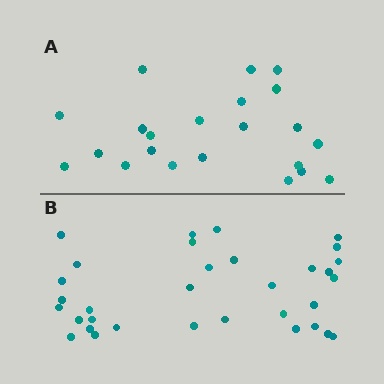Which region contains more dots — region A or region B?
Region B (the bottom region) has more dots.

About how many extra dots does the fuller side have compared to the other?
Region B has roughly 12 or so more dots than region A.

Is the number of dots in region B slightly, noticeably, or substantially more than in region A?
Region B has substantially more. The ratio is roughly 1.5 to 1.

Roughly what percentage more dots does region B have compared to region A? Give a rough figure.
About 50% more.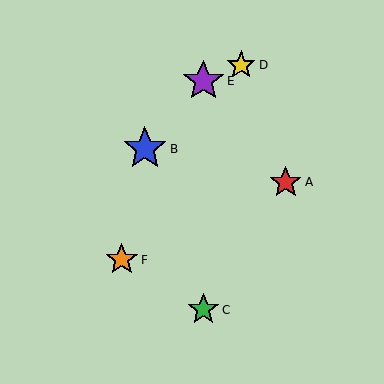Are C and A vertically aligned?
No, C is at x≈203 and A is at x≈286.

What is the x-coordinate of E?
Object E is at x≈203.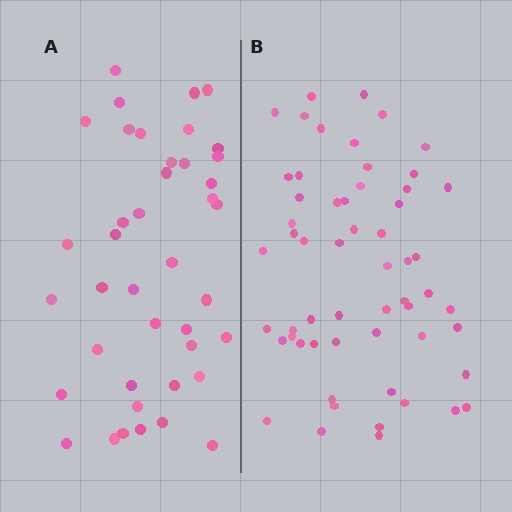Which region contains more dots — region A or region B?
Region B (the right region) has more dots.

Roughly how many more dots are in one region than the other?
Region B has approximately 15 more dots than region A.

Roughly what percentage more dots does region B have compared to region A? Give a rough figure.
About 40% more.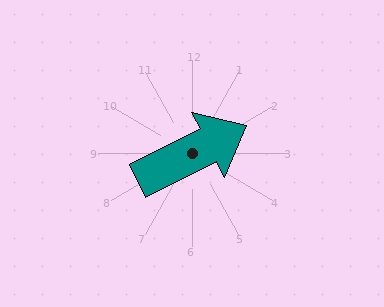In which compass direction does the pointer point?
Northeast.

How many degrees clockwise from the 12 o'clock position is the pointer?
Approximately 63 degrees.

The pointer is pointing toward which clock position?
Roughly 2 o'clock.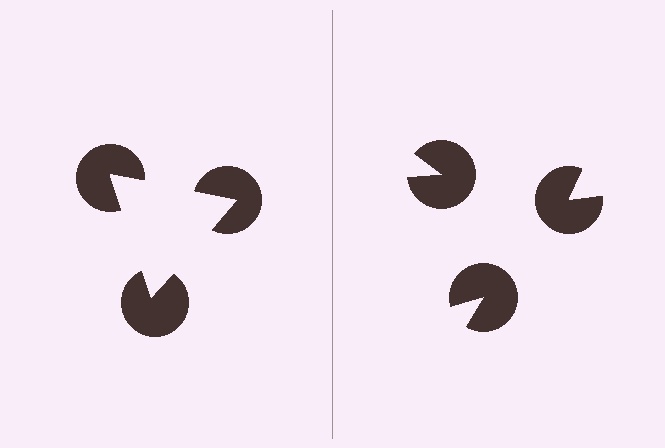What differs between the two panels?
The pac-man discs are positioned identically on both sides; only the wedge orientations differ. On the left they align to a triangle; on the right they are misaligned.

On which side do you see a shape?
An illusory triangle appears on the left side. On the right side the wedge cuts are rotated, so no coherent shape forms.